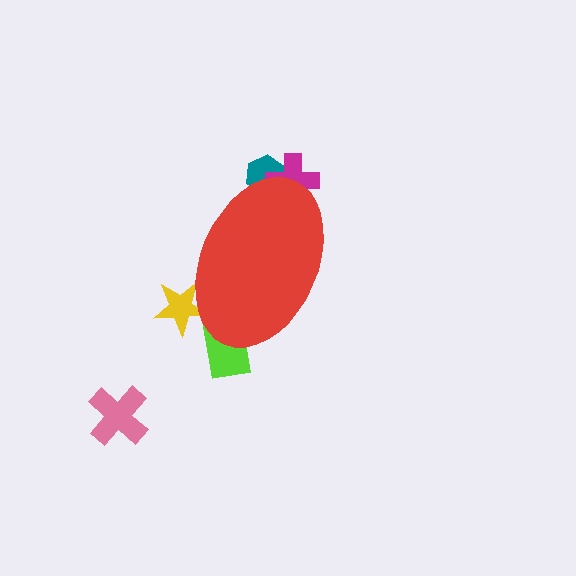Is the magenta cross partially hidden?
Yes, the magenta cross is partially hidden behind the red ellipse.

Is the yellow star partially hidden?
Yes, the yellow star is partially hidden behind the red ellipse.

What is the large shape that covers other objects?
A red ellipse.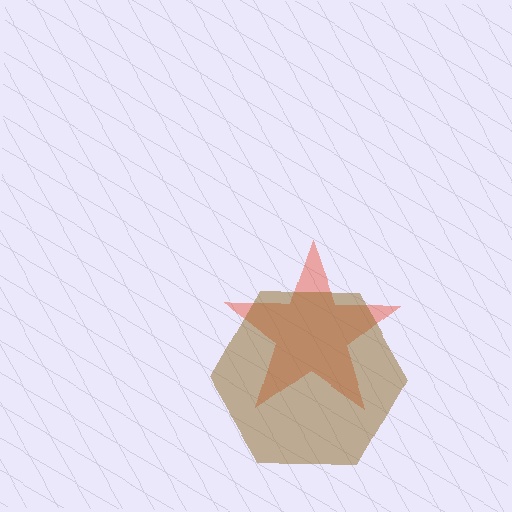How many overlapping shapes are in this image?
There are 2 overlapping shapes in the image.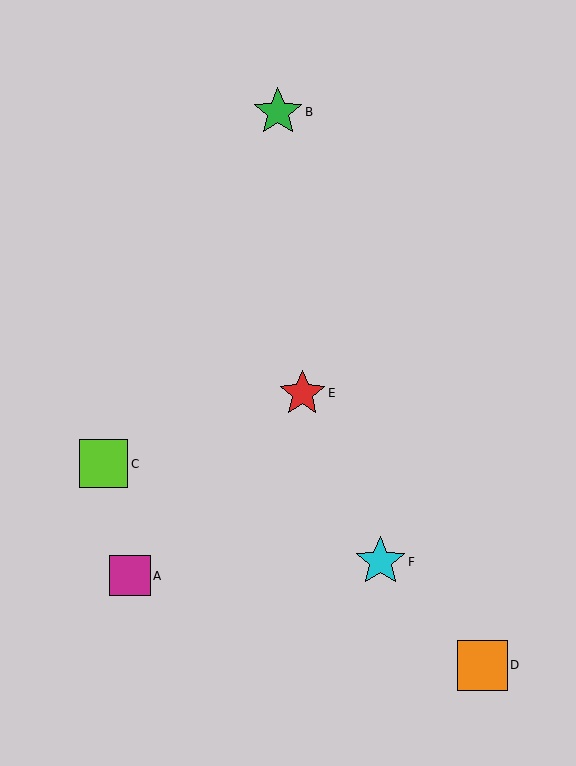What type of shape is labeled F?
Shape F is a cyan star.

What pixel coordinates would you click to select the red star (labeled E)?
Click at (302, 393) to select the red star E.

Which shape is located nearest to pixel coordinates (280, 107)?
The green star (labeled B) at (278, 112) is nearest to that location.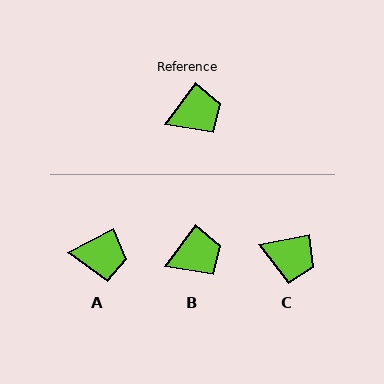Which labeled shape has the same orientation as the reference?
B.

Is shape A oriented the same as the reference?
No, it is off by about 27 degrees.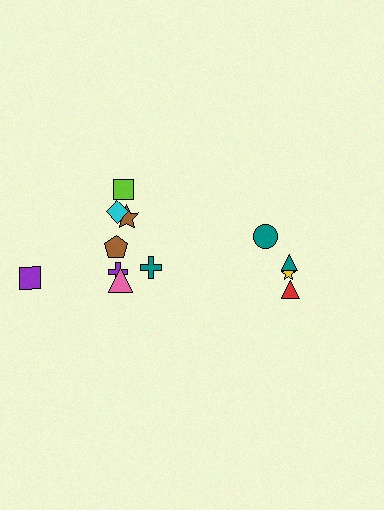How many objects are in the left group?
There are 8 objects.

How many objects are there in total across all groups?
There are 12 objects.